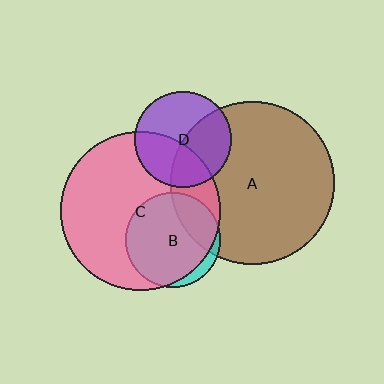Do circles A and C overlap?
Yes.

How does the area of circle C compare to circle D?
Approximately 2.7 times.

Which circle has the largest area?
Circle A (brown).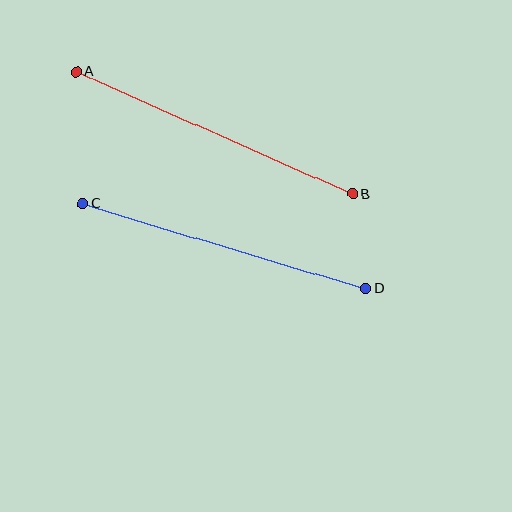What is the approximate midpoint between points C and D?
The midpoint is at approximately (224, 246) pixels.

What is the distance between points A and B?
The distance is approximately 302 pixels.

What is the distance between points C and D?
The distance is approximately 296 pixels.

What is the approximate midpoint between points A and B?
The midpoint is at approximately (215, 133) pixels.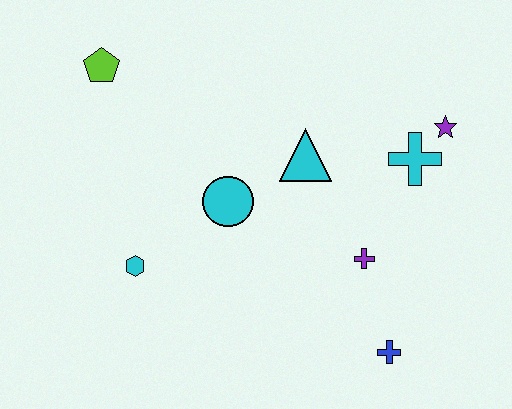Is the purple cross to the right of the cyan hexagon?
Yes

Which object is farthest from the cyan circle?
The purple star is farthest from the cyan circle.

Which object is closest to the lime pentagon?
The cyan circle is closest to the lime pentagon.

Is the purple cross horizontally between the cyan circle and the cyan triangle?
No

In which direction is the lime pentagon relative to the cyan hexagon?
The lime pentagon is above the cyan hexagon.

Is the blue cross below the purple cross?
Yes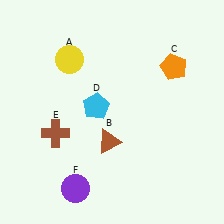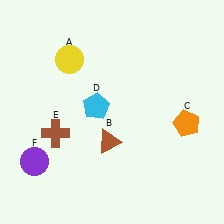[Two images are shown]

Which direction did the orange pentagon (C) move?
The orange pentagon (C) moved down.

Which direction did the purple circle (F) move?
The purple circle (F) moved left.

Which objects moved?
The objects that moved are: the orange pentagon (C), the purple circle (F).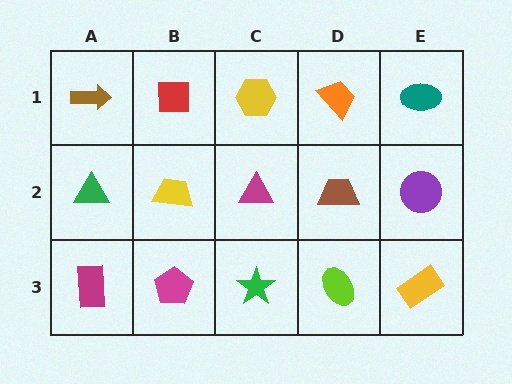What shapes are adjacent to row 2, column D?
An orange trapezoid (row 1, column D), a lime ellipse (row 3, column D), a magenta triangle (row 2, column C), a purple circle (row 2, column E).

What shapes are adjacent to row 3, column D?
A brown trapezoid (row 2, column D), a green star (row 3, column C), a yellow rectangle (row 3, column E).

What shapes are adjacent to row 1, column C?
A magenta triangle (row 2, column C), a red square (row 1, column B), an orange trapezoid (row 1, column D).